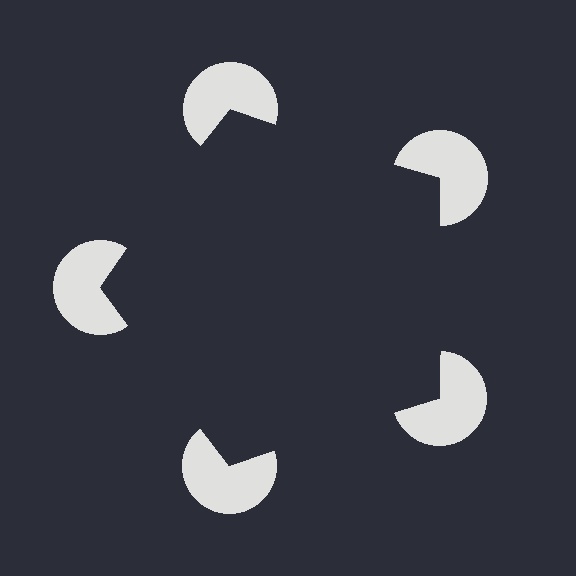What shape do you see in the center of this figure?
An illusory pentagon — its edges are inferred from the aligned wedge cuts in the pac-man discs, not physically drawn.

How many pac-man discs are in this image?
There are 5 — one at each vertex of the illusory pentagon.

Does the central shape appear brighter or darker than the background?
It typically appears slightly darker than the background, even though no actual brightness change is drawn.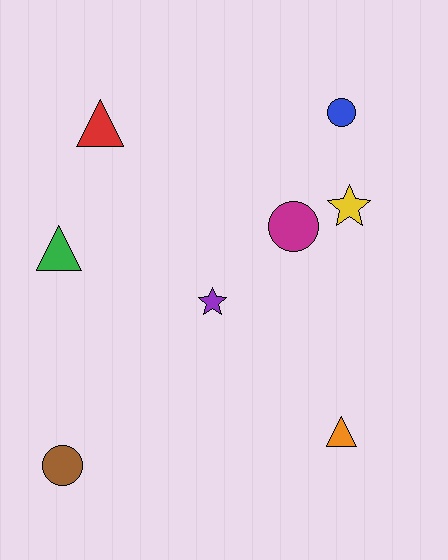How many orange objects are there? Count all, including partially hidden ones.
There is 1 orange object.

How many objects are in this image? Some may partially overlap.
There are 8 objects.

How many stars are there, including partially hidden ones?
There are 2 stars.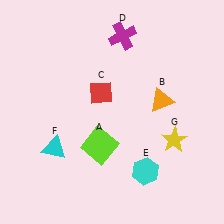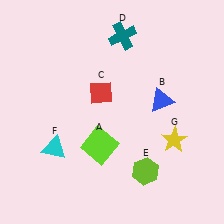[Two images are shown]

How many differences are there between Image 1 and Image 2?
There are 3 differences between the two images.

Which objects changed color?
B changed from orange to blue. D changed from magenta to teal. E changed from cyan to lime.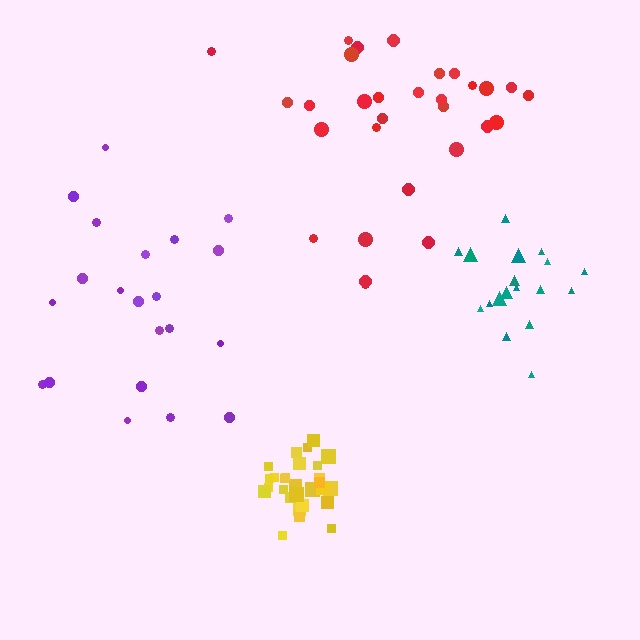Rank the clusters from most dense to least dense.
yellow, teal, red, purple.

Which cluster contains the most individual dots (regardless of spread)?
Red (30).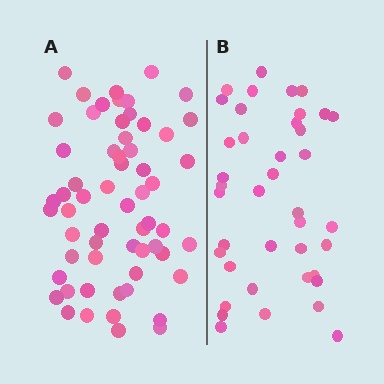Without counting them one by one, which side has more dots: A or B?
Region A (the left region) has more dots.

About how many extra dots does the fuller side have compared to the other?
Region A has approximately 20 more dots than region B.